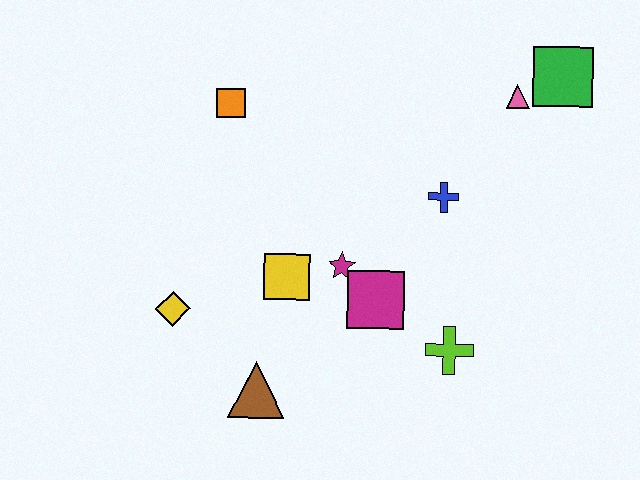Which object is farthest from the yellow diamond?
The green square is farthest from the yellow diamond.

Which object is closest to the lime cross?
The magenta square is closest to the lime cross.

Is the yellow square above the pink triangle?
No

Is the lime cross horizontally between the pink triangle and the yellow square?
Yes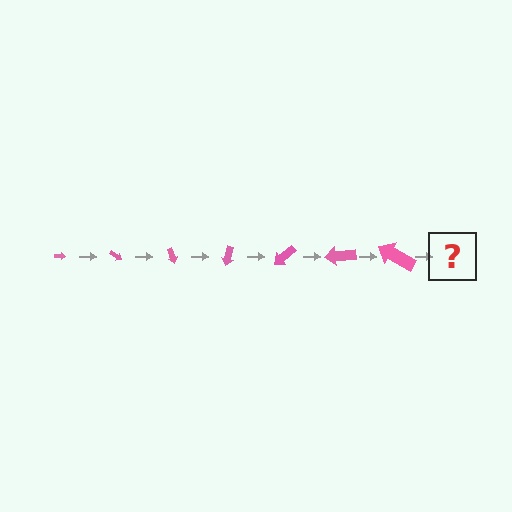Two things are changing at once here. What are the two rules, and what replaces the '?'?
The two rules are that the arrow grows larger each step and it rotates 35 degrees each step. The '?' should be an arrow, larger than the previous one and rotated 245 degrees from the start.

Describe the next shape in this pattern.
It should be an arrow, larger than the previous one and rotated 245 degrees from the start.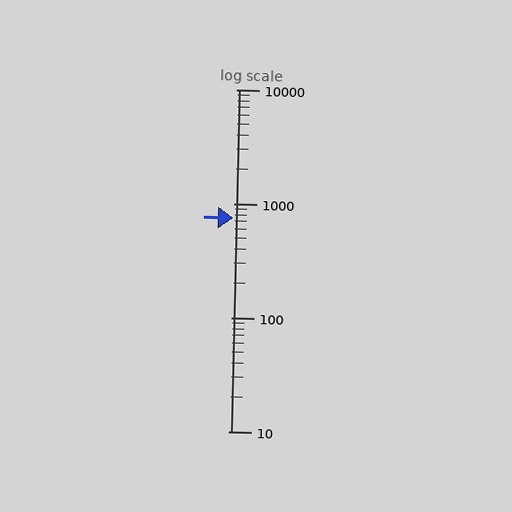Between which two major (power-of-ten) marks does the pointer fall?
The pointer is between 100 and 1000.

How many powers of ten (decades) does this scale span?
The scale spans 3 decades, from 10 to 10000.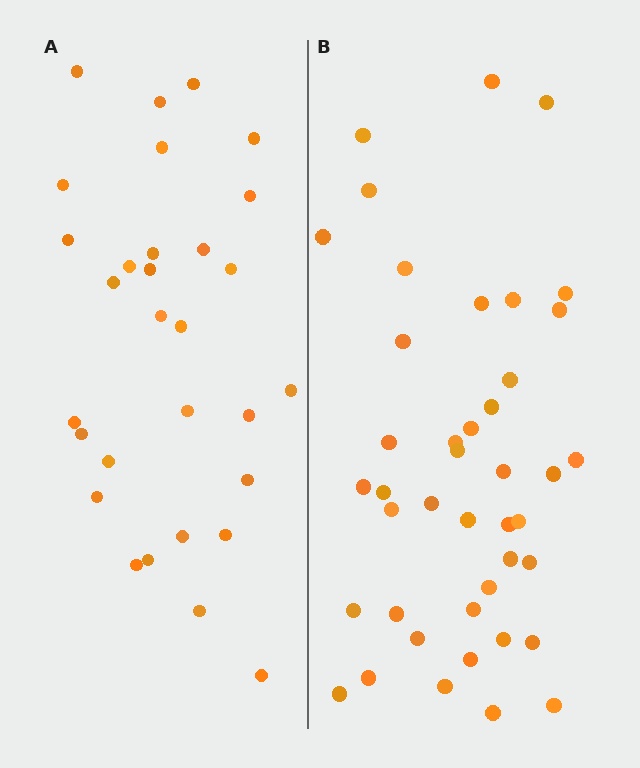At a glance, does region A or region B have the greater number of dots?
Region B (the right region) has more dots.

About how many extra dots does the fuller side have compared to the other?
Region B has roughly 12 or so more dots than region A.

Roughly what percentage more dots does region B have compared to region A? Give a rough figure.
About 40% more.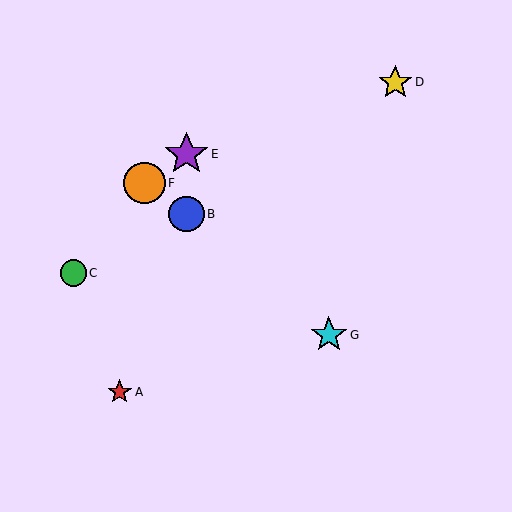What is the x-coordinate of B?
Object B is at x≈186.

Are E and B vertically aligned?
Yes, both are at x≈186.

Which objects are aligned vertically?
Objects B, E are aligned vertically.